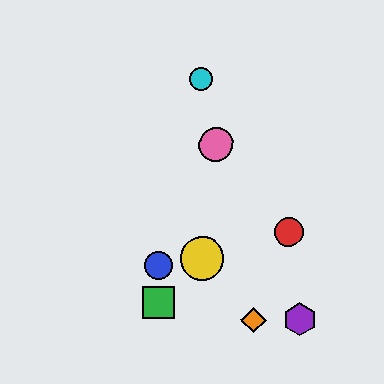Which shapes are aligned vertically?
The blue circle, the green square are aligned vertically.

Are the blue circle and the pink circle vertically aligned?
No, the blue circle is at x≈159 and the pink circle is at x≈216.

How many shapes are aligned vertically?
2 shapes (the blue circle, the green square) are aligned vertically.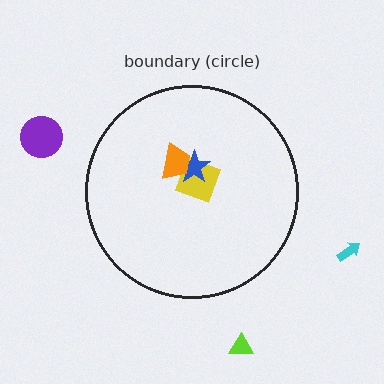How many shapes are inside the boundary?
3 inside, 3 outside.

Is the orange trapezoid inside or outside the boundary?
Inside.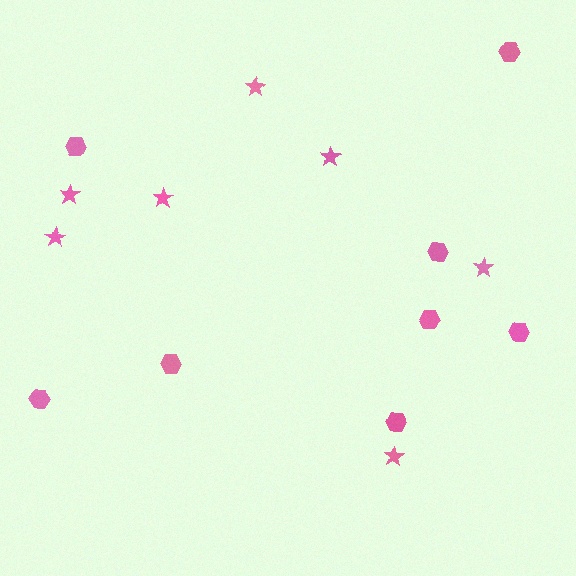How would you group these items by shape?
There are 2 groups: one group of stars (7) and one group of hexagons (8).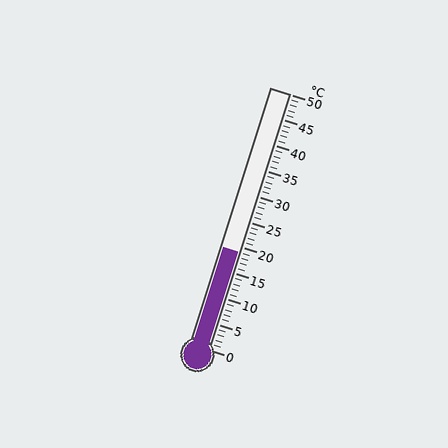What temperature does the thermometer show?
The thermometer shows approximately 19°C.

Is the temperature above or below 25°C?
The temperature is below 25°C.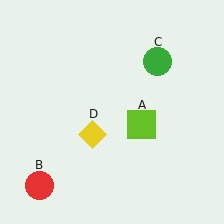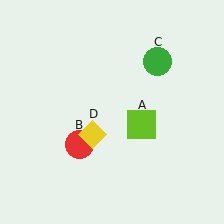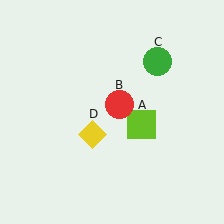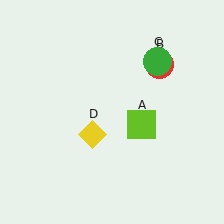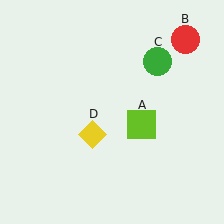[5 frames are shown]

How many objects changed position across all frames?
1 object changed position: red circle (object B).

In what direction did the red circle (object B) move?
The red circle (object B) moved up and to the right.